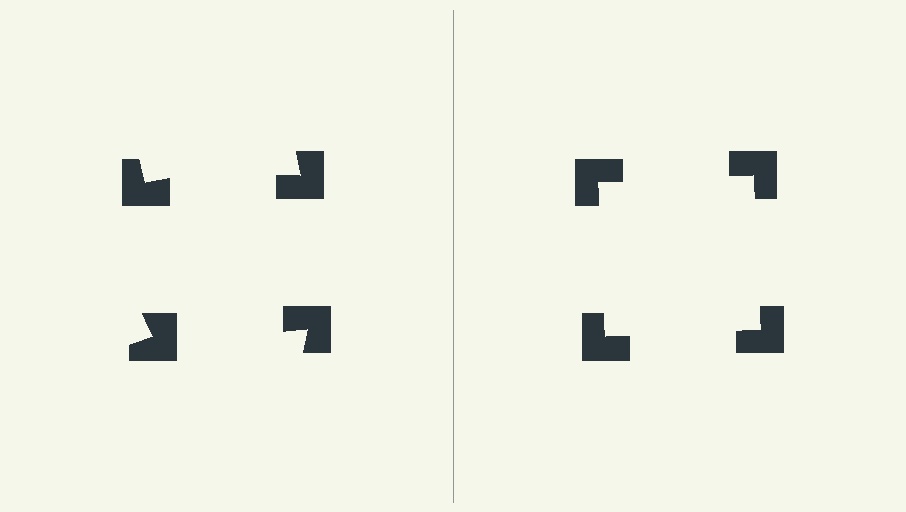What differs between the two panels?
The notched squares are positioned identically on both sides; only the wedge orientations differ. On the right they align to a square; on the left they are misaligned.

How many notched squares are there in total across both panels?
8 — 4 on each side.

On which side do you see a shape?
An illusory square appears on the right side. On the left side the wedge cuts are rotated, so no coherent shape forms.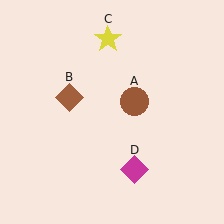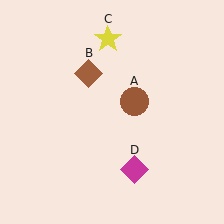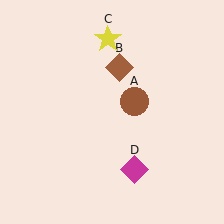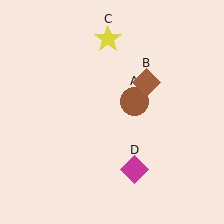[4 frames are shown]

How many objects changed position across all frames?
1 object changed position: brown diamond (object B).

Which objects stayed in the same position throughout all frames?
Brown circle (object A) and yellow star (object C) and magenta diamond (object D) remained stationary.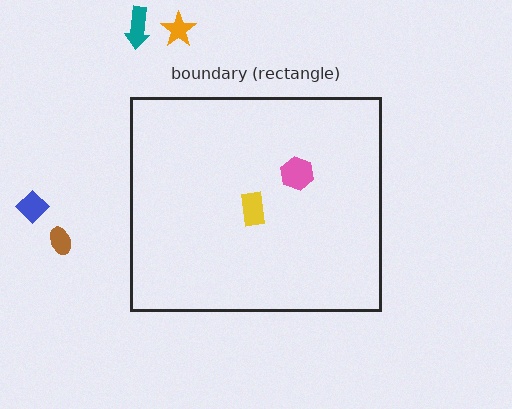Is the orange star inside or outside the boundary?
Outside.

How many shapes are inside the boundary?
2 inside, 4 outside.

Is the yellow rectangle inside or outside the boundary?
Inside.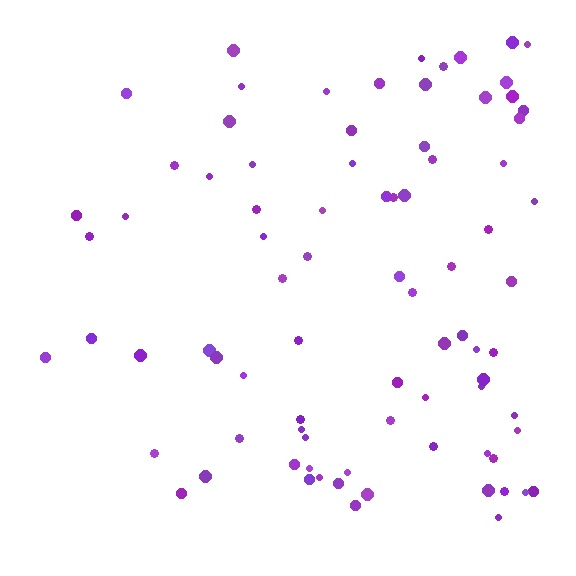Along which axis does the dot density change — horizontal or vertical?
Horizontal.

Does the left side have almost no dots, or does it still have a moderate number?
Still a moderate number, just noticeably fewer than the right.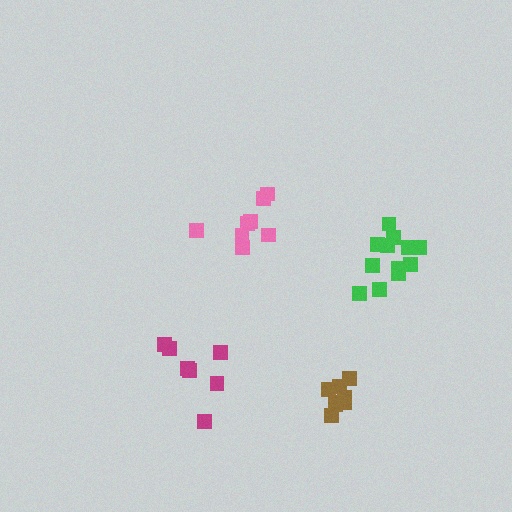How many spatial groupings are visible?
There are 4 spatial groupings.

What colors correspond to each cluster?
The clusters are colored: green, magenta, brown, pink.